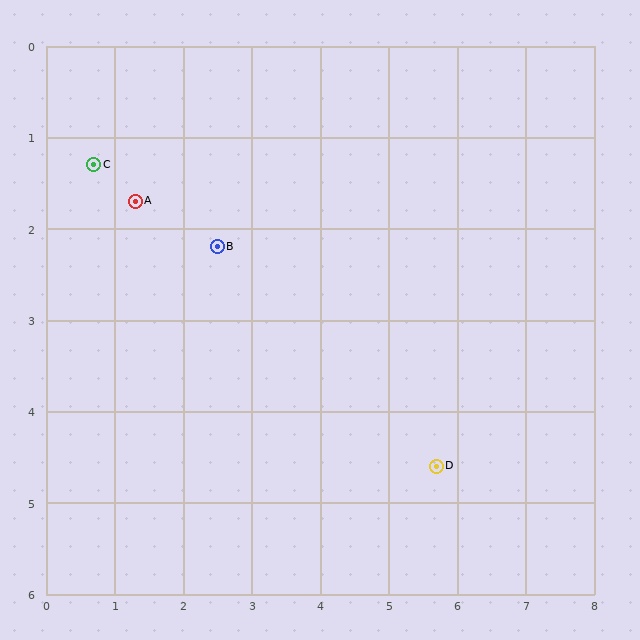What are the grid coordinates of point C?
Point C is at approximately (0.7, 1.3).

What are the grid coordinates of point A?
Point A is at approximately (1.3, 1.7).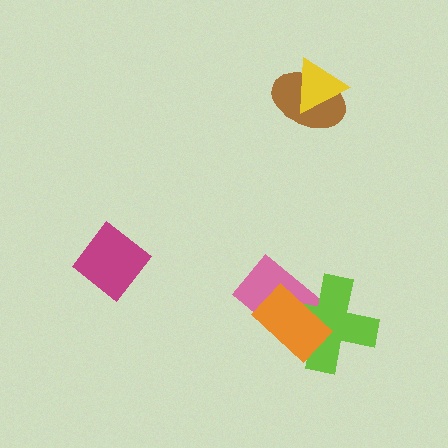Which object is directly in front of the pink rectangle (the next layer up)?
The lime cross is directly in front of the pink rectangle.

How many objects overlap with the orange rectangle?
2 objects overlap with the orange rectangle.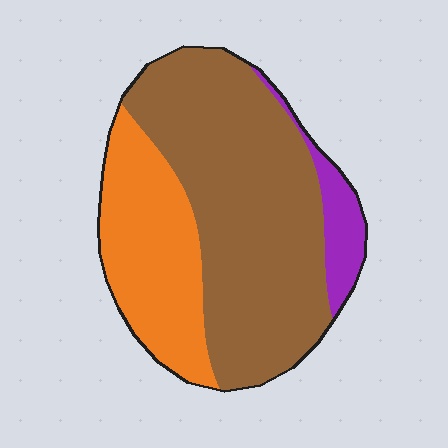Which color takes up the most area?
Brown, at roughly 60%.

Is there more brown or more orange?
Brown.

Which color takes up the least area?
Purple, at roughly 10%.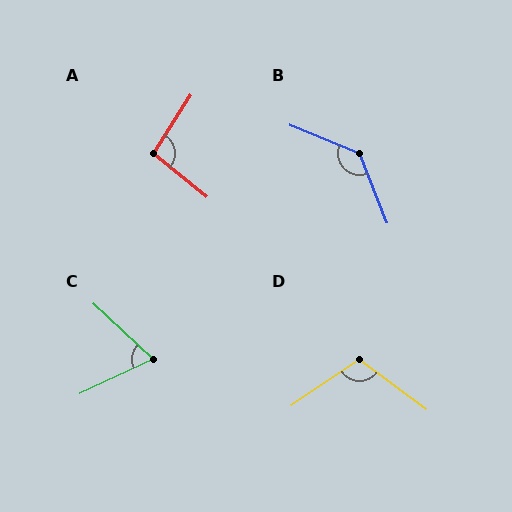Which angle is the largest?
B, at approximately 134 degrees.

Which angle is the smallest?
C, at approximately 68 degrees.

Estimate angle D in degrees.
Approximately 109 degrees.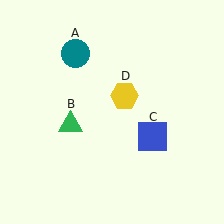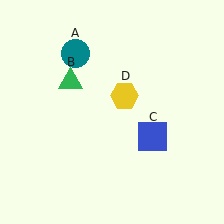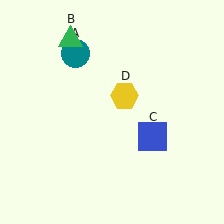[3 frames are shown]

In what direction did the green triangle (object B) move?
The green triangle (object B) moved up.